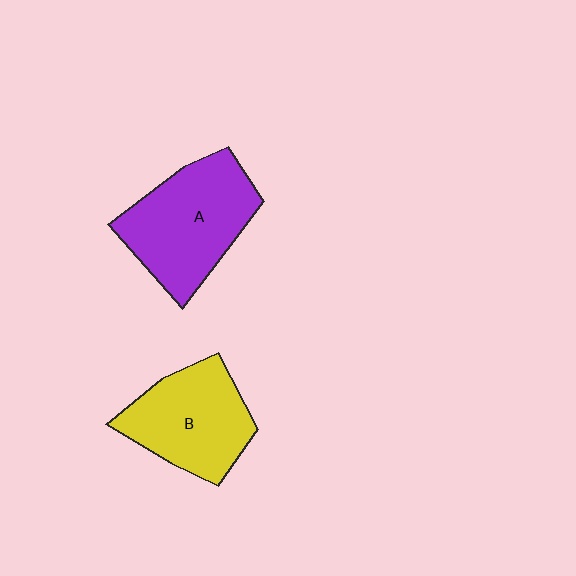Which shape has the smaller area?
Shape B (yellow).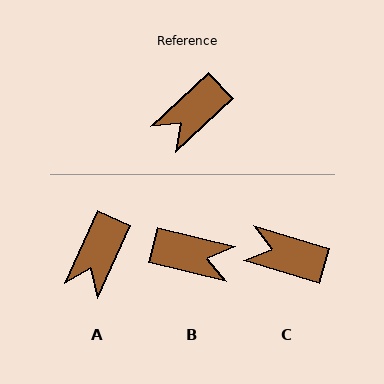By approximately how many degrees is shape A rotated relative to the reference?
Approximately 22 degrees counter-clockwise.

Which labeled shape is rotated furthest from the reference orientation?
B, about 122 degrees away.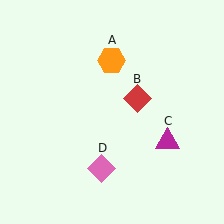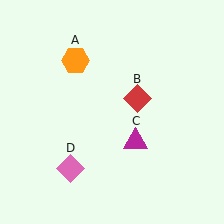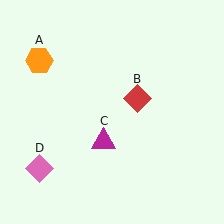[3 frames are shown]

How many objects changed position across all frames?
3 objects changed position: orange hexagon (object A), magenta triangle (object C), pink diamond (object D).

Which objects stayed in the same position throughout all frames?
Red diamond (object B) remained stationary.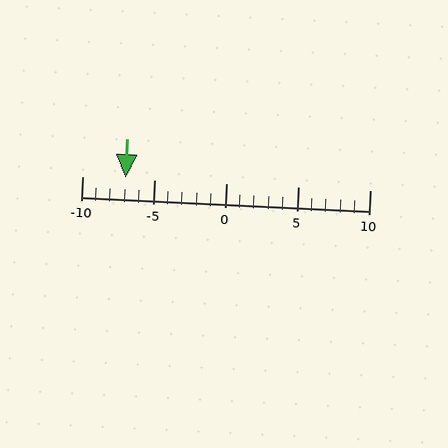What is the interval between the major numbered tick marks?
The major tick marks are spaced 5 units apart.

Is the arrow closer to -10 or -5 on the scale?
The arrow is closer to -5.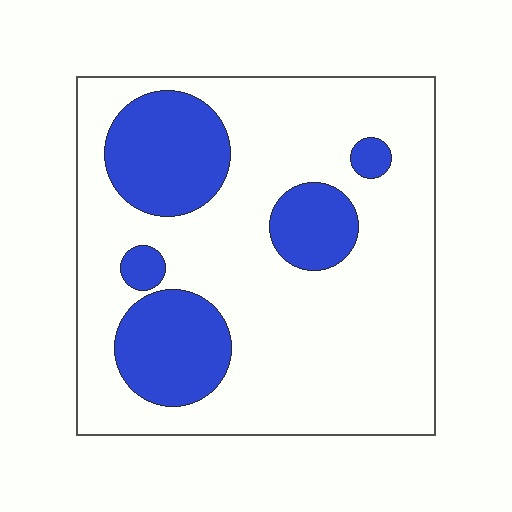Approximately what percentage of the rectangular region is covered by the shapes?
Approximately 25%.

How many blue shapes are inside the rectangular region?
5.